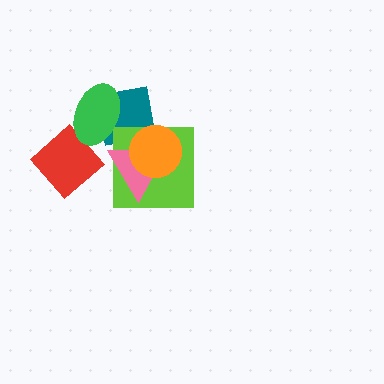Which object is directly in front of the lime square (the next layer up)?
The pink triangle is directly in front of the lime square.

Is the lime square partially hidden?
Yes, it is partially covered by another shape.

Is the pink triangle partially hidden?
Yes, it is partially covered by another shape.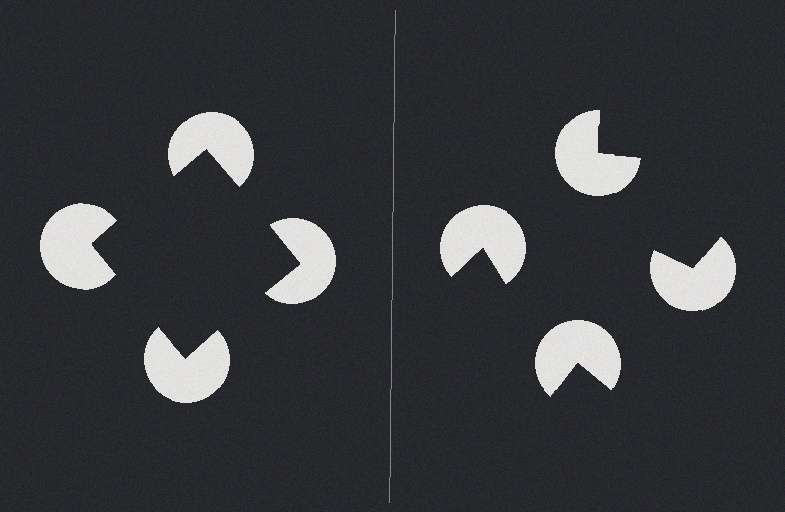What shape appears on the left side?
An illusory square.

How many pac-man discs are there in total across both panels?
8 — 4 on each side.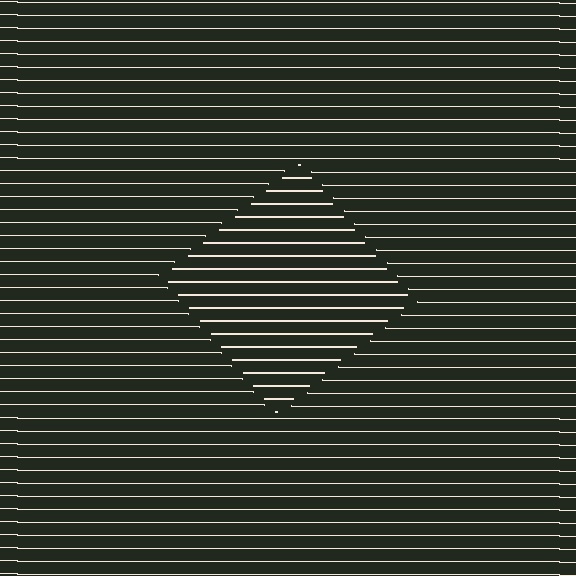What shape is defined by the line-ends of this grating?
An illusory square. The interior of the shape contains the same grating, shifted by half a period — the contour is defined by the phase discontinuity where line-ends from the inner and outer gratings abut.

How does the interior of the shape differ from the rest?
The interior of the shape contains the same grating, shifted by half a period — the contour is defined by the phase discontinuity where line-ends from the inner and outer gratings abut.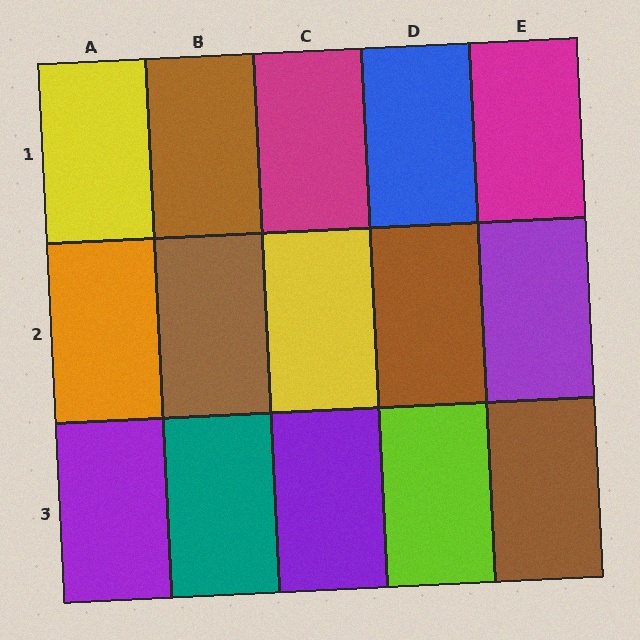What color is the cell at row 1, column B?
Brown.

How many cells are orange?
1 cell is orange.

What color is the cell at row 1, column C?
Magenta.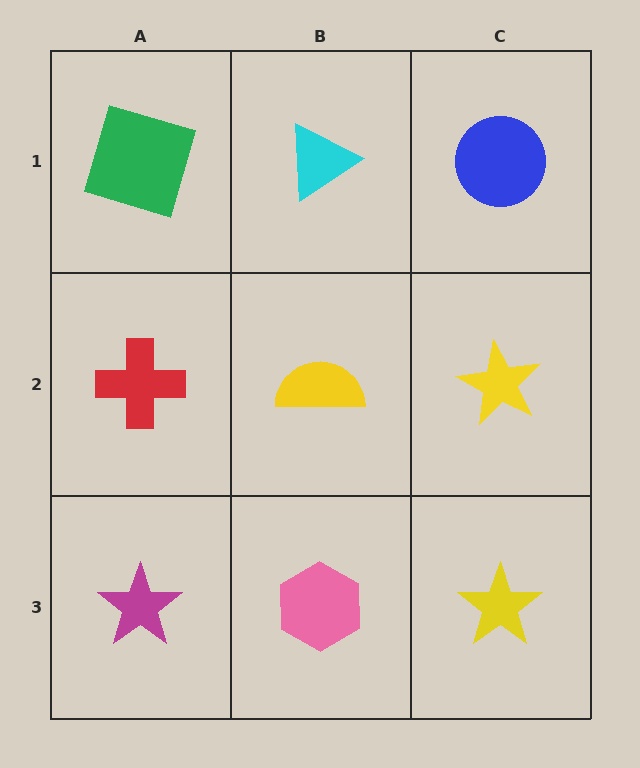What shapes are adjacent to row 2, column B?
A cyan triangle (row 1, column B), a pink hexagon (row 3, column B), a red cross (row 2, column A), a yellow star (row 2, column C).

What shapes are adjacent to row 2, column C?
A blue circle (row 1, column C), a yellow star (row 3, column C), a yellow semicircle (row 2, column B).